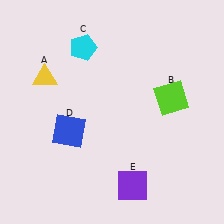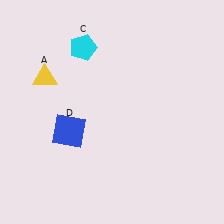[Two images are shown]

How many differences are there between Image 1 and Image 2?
There are 2 differences between the two images.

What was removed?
The purple square (E), the lime square (B) were removed in Image 2.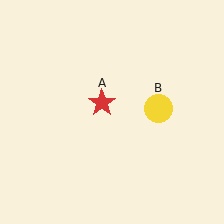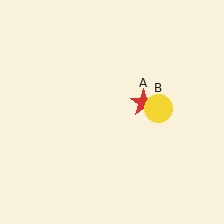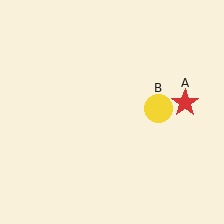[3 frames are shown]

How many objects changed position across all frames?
1 object changed position: red star (object A).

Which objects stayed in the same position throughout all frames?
Yellow circle (object B) remained stationary.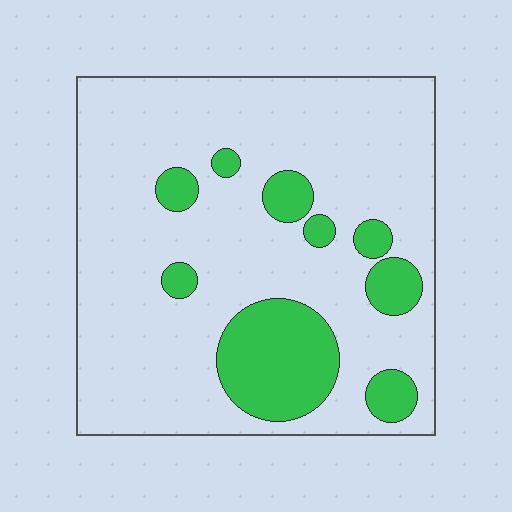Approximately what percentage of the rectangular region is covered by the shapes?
Approximately 20%.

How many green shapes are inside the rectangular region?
9.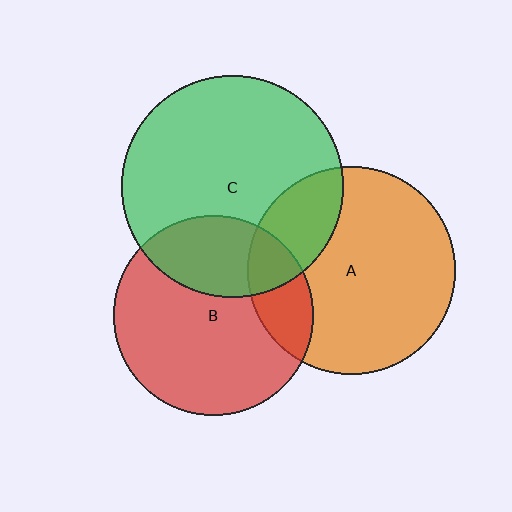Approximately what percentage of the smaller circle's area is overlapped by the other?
Approximately 30%.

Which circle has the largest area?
Circle C (green).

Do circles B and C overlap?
Yes.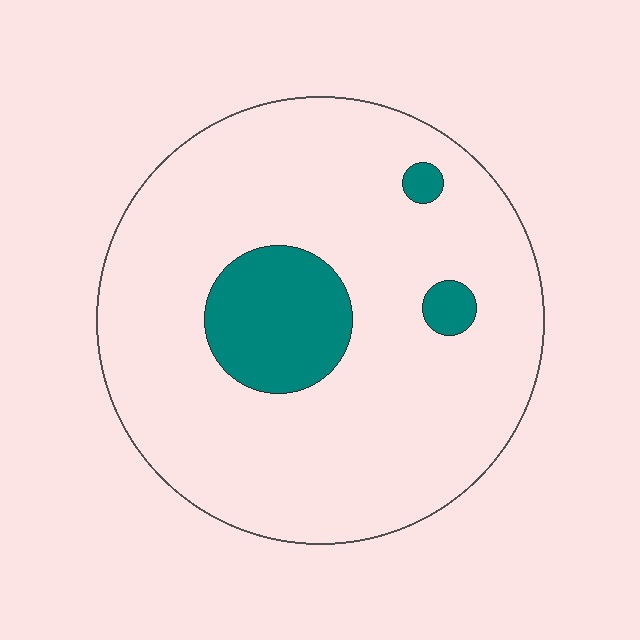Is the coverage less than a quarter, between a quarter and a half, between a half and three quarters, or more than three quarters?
Less than a quarter.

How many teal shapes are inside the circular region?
3.